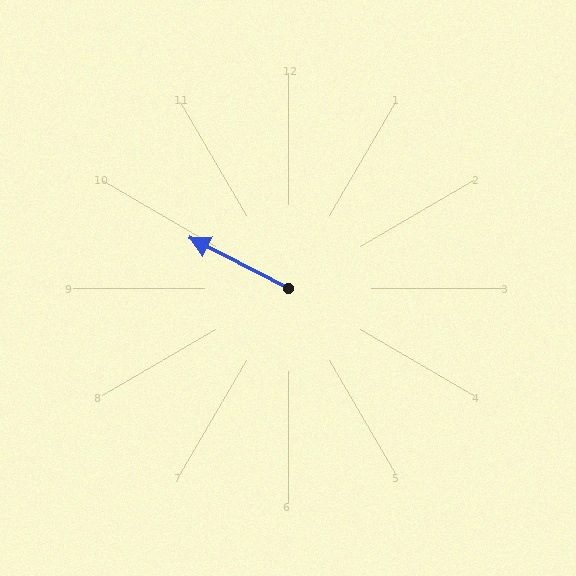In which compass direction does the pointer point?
Northwest.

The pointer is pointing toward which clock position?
Roughly 10 o'clock.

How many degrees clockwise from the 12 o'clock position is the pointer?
Approximately 297 degrees.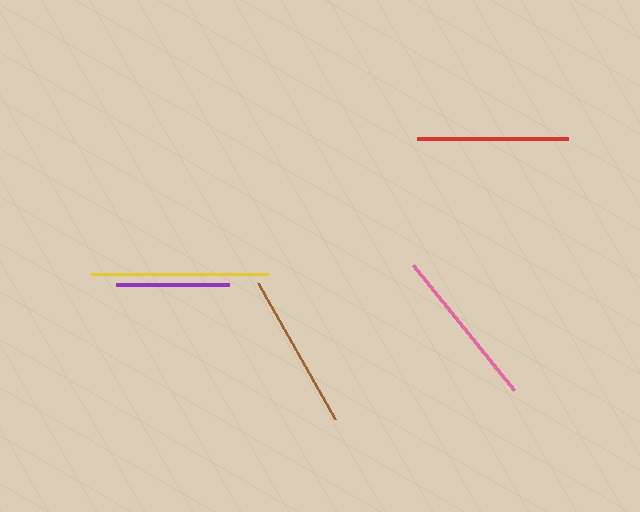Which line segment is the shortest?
The purple line is the shortest at approximately 113 pixels.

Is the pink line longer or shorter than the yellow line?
The yellow line is longer than the pink line.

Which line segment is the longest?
The yellow line is the longest at approximately 178 pixels.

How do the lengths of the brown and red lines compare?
The brown and red lines are approximately the same length.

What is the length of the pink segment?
The pink segment is approximately 161 pixels long.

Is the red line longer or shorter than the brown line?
The brown line is longer than the red line.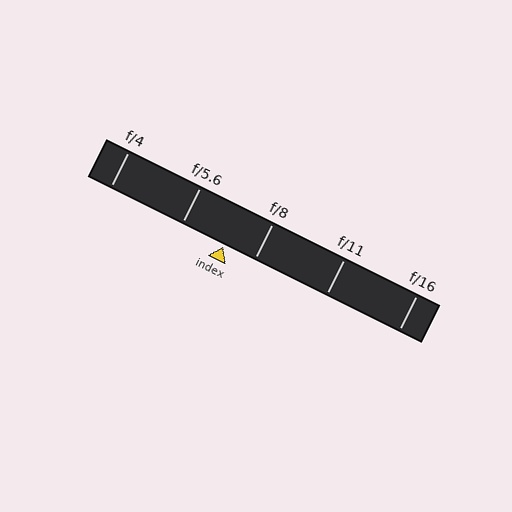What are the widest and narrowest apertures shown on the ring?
The widest aperture shown is f/4 and the narrowest is f/16.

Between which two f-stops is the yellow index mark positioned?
The index mark is between f/5.6 and f/8.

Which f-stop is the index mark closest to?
The index mark is closest to f/8.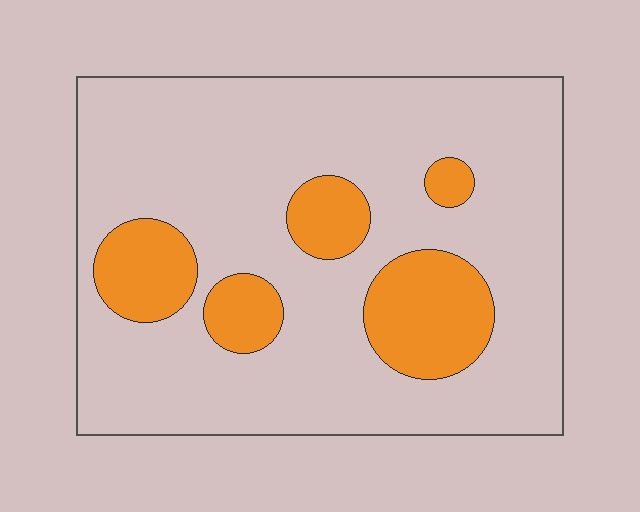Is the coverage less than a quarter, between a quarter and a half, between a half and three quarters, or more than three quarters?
Less than a quarter.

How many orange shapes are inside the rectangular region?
5.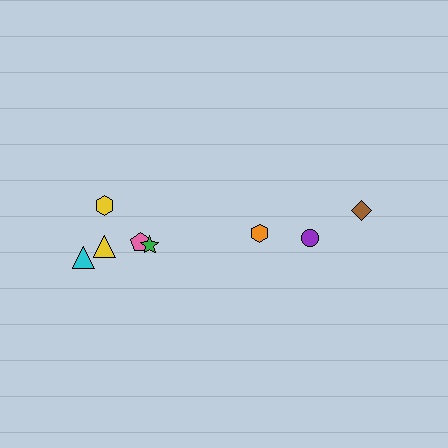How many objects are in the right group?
There are 3 objects.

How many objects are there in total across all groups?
There are 8 objects.